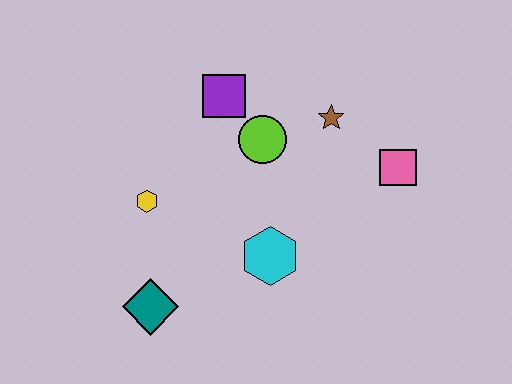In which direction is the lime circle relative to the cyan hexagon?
The lime circle is above the cyan hexagon.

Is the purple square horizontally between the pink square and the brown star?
No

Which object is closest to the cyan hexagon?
The lime circle is closest to the cyan hexagon.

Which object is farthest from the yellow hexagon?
The pink square is farthest from the yellow hexagon.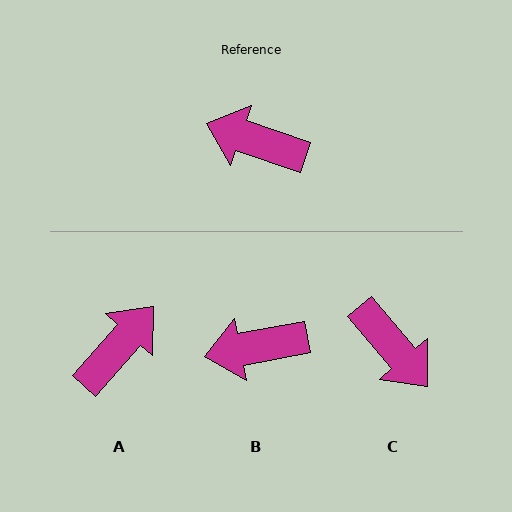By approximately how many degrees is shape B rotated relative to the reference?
Approximately 30 degrees counter-clockwise.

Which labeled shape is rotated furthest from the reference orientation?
C, about 149 degrees away.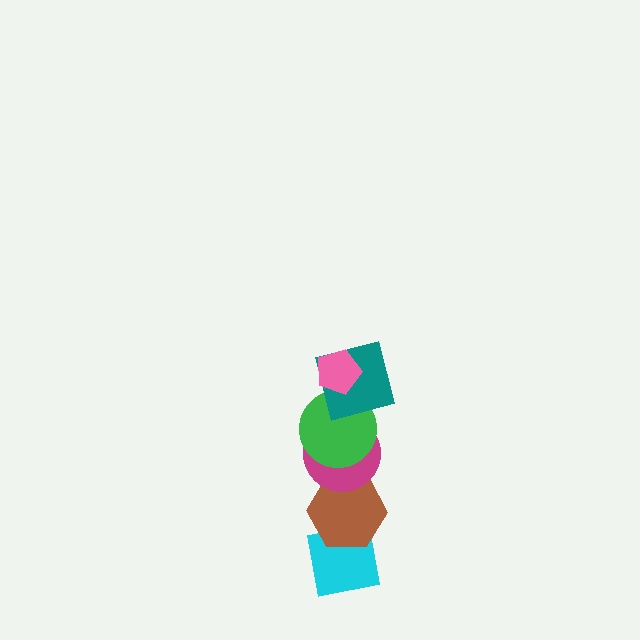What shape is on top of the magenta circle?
The green circle is on top of the magenta circle.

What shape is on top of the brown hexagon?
The magenta circle is on top of the brown hexagon.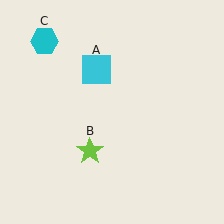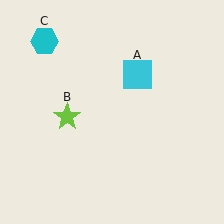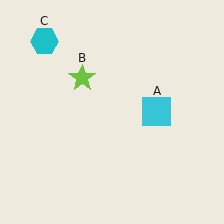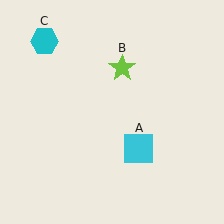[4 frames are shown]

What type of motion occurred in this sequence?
The cyan square (object A), lime star (object B) rotated clockwise around the center of the scene.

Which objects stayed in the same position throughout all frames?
Cyan hexagon (object C) remained stationary.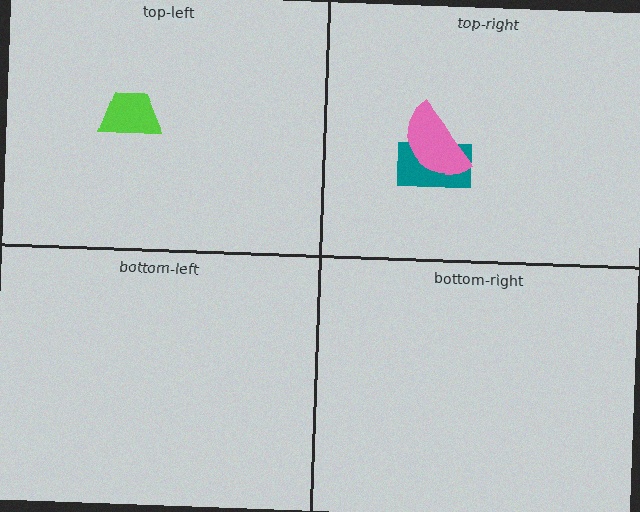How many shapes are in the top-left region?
1.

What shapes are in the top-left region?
The lime trapezoid.